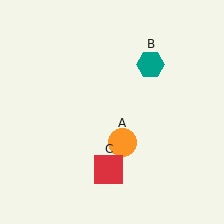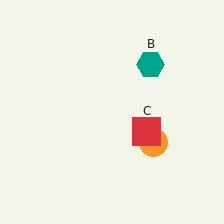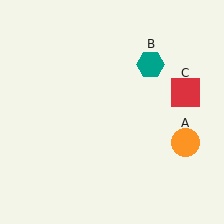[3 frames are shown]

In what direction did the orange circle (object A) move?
The orange circle (object A) moved right.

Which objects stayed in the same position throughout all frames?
Teal hexagon (object B) remained stationary.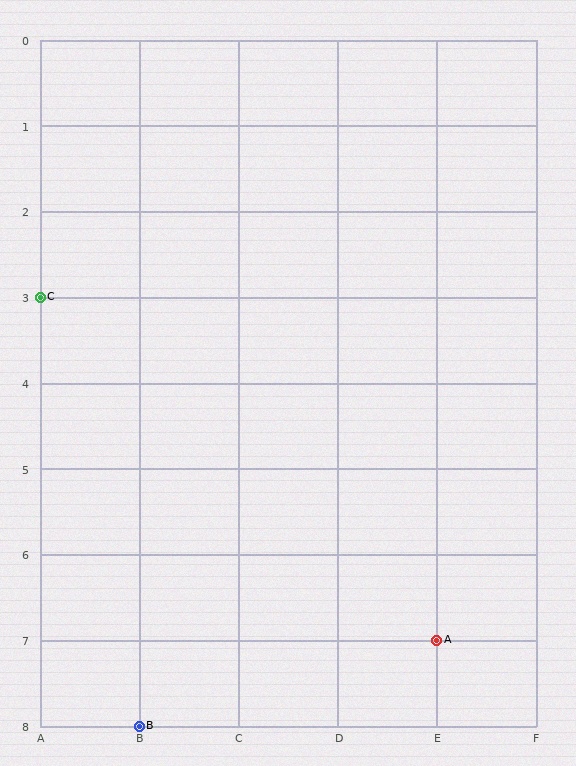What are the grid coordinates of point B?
Point B is at grid coordinates (B, 8).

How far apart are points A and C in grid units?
Points A and C are 4 columns and 4 rows apart (about 5.7 grid units diagonally).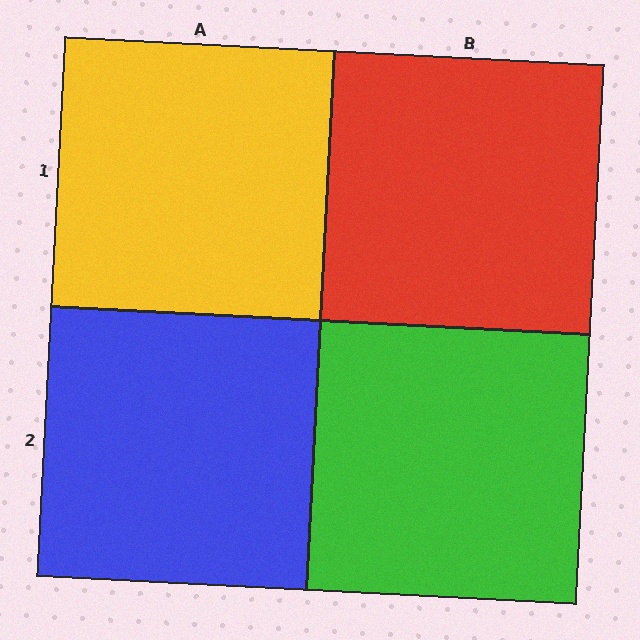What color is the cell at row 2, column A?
Blue.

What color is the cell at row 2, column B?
Green.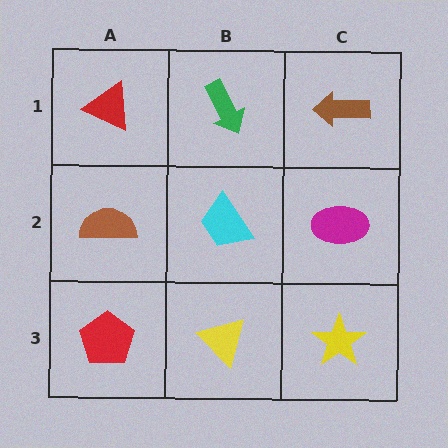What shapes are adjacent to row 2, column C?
A brown arrow (row 1, column C), a yellow star (row 3, column C), a cyan trapezoid (row 2, column B).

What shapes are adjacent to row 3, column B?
A cyan trapezoid (row 2, column B), a red pentagon (row 3, column A), a yellow star (row 3, column C).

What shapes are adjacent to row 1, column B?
A cyan trapezoid (row 2, column B), a red triangle (row 1, column A), a brown arrow (row 1, column C).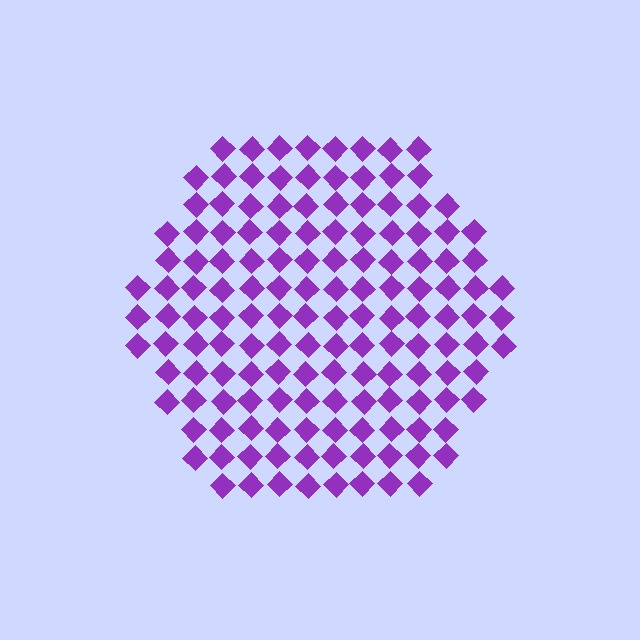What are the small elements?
The small elements are diamonds.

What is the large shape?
The large shape is a hexagon.